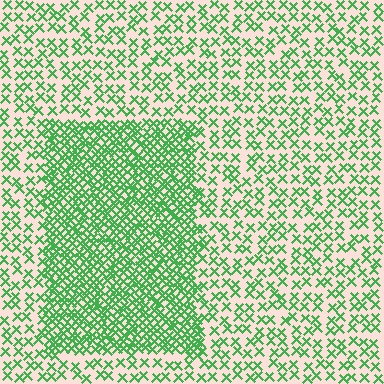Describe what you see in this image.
The image contains small green elements arranged at two different densities. A rectangle-shaped region is visible where the elements are more densely packed than the surrounding area.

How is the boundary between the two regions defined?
The boundary is defined by a change in element density (approximately 2.4x ratio). All elements are the same color, size, and shape.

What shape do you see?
I see a rectangle.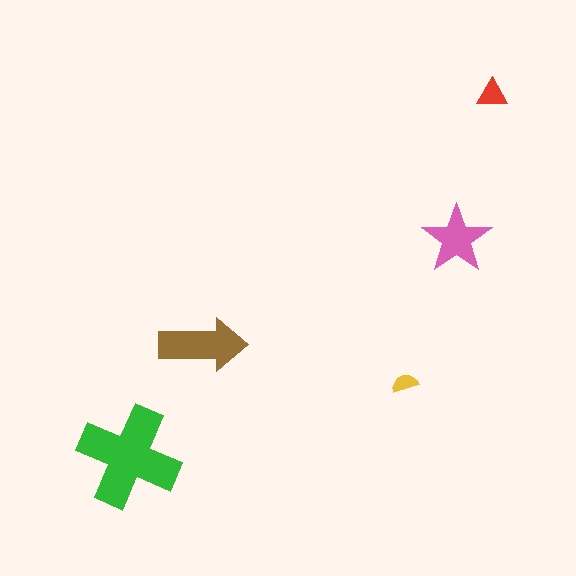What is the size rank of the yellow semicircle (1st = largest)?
5th.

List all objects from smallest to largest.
The yellow semicircle, the red triangle, the pink star, the brown arrow, the green cross.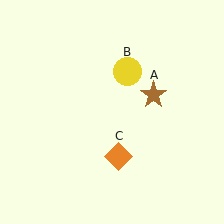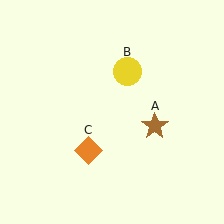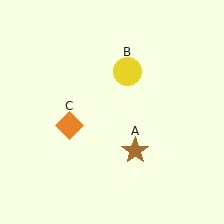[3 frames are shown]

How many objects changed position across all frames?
2 objects changed position: brown star (object A), orange diamond (object C).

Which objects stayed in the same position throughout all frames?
Yellow circle (object B) remained stationary.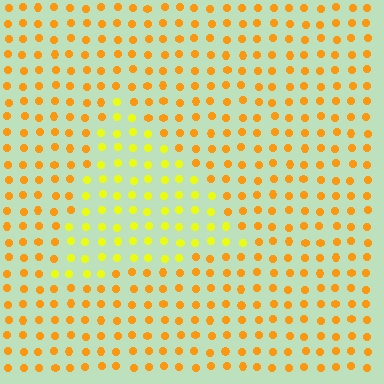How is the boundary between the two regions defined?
The boundary is defined purely by a slight shift in hue (about 31 degrees). Spacing, size, and orientation are identical on both sides.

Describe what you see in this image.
The image is filled with small orange elements in a uniform arrangement. A triangle-shaped region is visible where the elements are tinted to a slightly different hue, forming a subtle color boundary.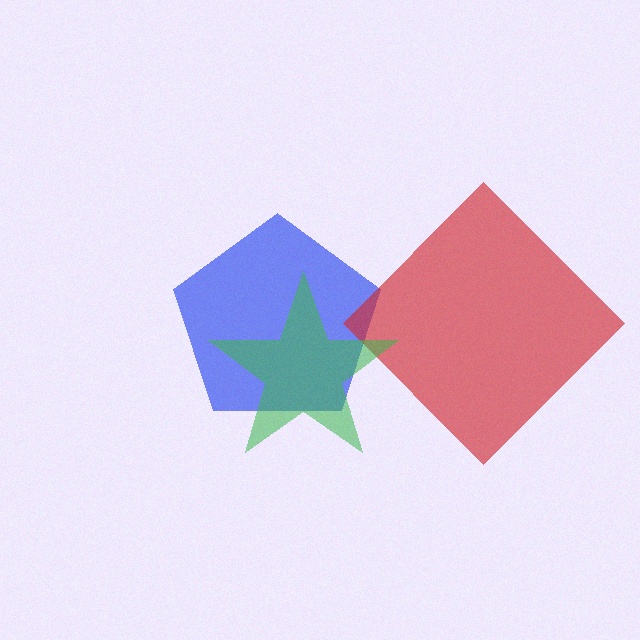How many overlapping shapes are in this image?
There are 3 overlapping shapes in the image.